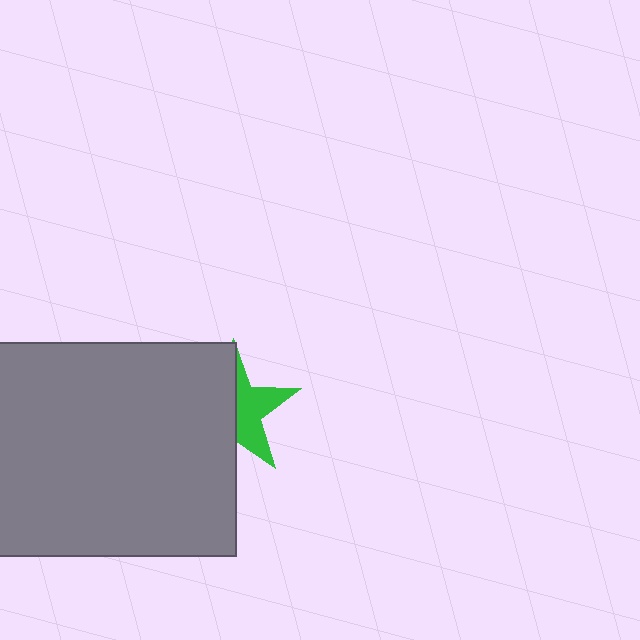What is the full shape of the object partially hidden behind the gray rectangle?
The partially hidden object is a green star.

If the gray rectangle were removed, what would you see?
You would see the complete green star.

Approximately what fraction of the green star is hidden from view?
Roughly 57% of the green star is hidden behind the gray rectangle.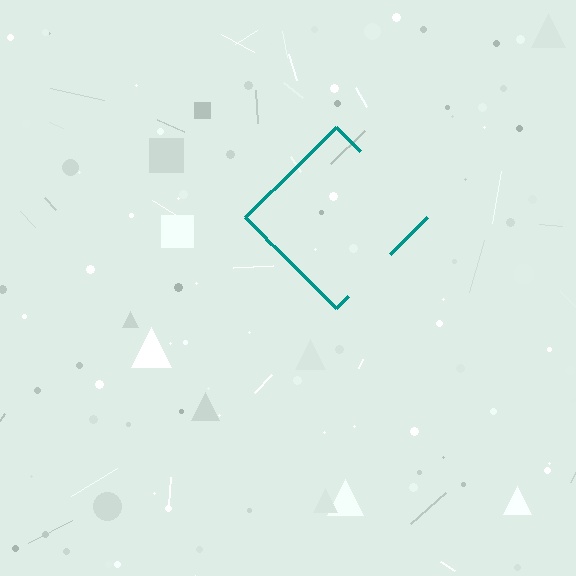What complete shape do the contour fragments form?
The contour fragments form a diamond.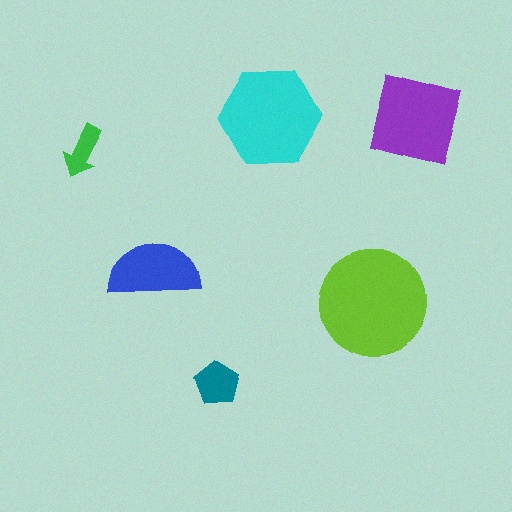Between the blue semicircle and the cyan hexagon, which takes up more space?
The cyan hexagon.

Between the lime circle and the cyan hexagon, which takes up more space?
The lime circle.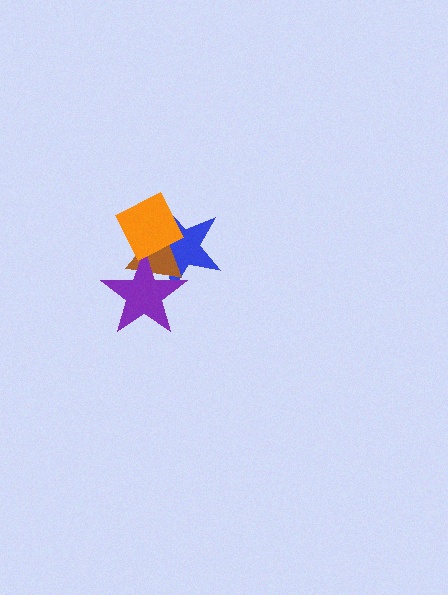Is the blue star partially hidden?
Yes, it is partially covered by another shape.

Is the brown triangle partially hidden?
Yes, it is partially covered by another shape.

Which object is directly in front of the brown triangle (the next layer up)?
The purple star is directly in front of the brown triangle.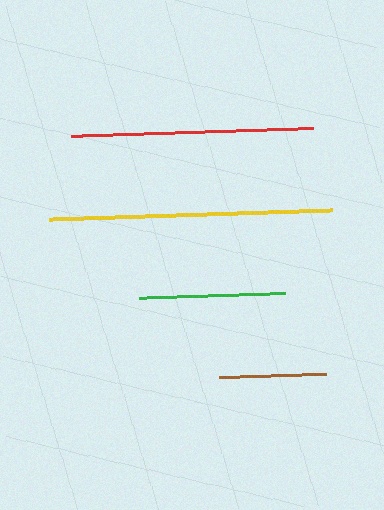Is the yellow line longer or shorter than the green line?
The yellow line is longer than the green line.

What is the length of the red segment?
The red segment is approximately 242 pixels long.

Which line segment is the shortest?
The brown line is the shortest at approximately 107 pixels.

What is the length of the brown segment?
The brown segment is approximately 107 pixels long.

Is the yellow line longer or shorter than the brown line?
The yellow line is longer than the brown line.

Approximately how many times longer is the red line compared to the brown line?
The red line is approximately 2.3 times the length of the brown line.